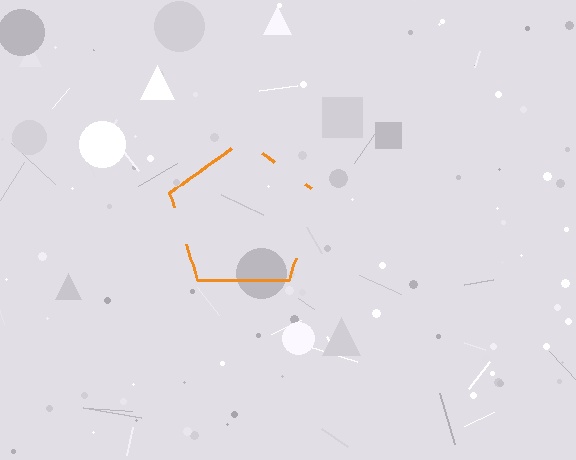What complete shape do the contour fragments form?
The contour fragments form a pentagon.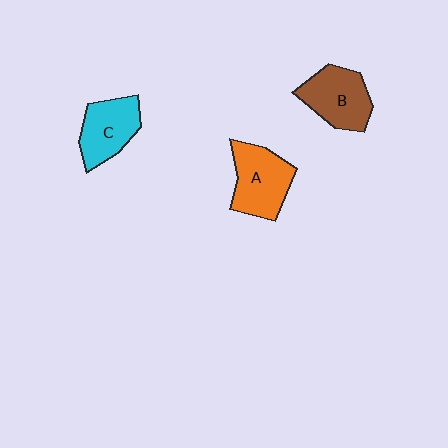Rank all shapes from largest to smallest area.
From largest to smallest: A (orange), B (brown), C (cyan).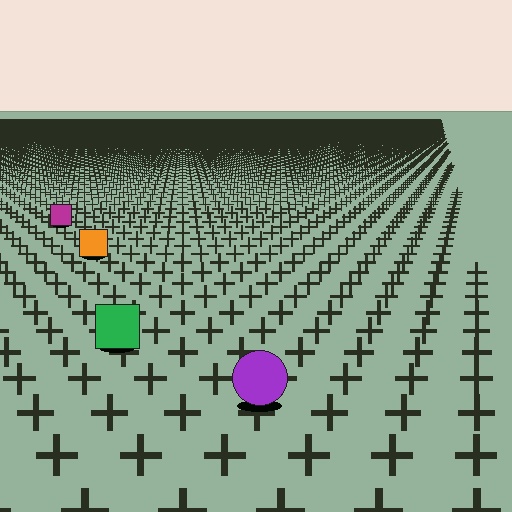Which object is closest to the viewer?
The purple circle is closest. The texture marks near it are larger and more spread out.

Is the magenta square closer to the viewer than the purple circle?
No. The purple circle is closer — you can tell from the texture gradient: the ground texture is coarser near it.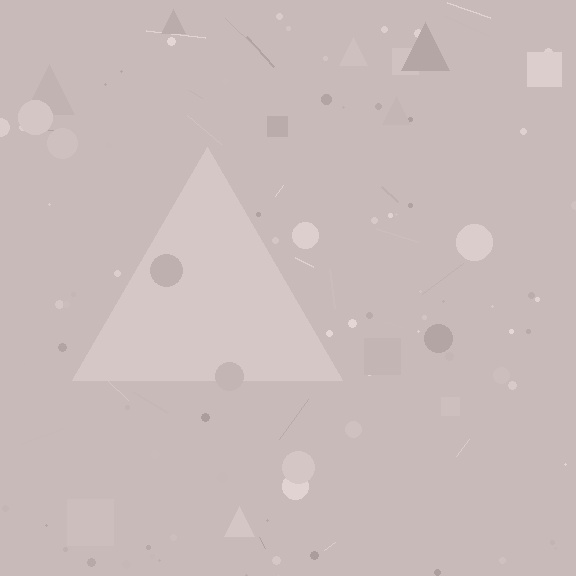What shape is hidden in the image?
A triangle is hidden in the image.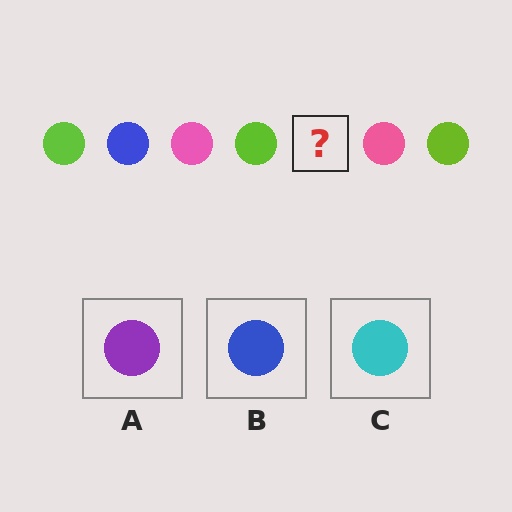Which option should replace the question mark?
Option B.